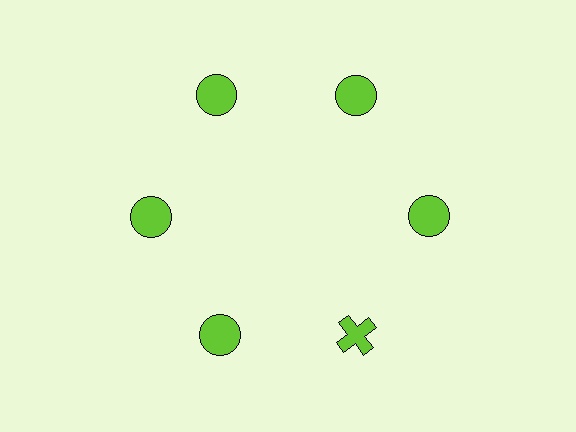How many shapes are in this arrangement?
There are 6 shapes arranged in a ring pattern.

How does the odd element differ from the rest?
It has a different shape: cross instead of circle.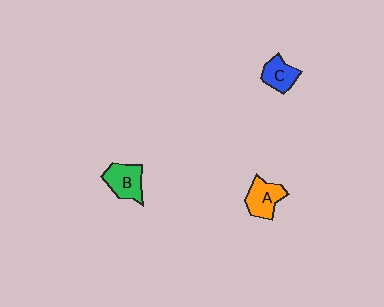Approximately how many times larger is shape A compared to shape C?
Approximately 1.2 times.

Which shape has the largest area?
Shape B (green).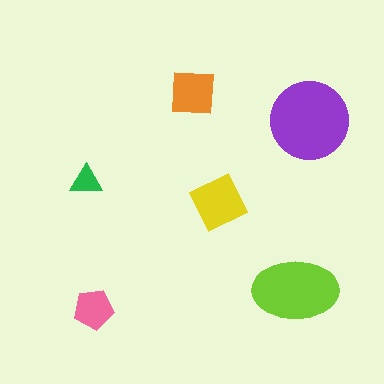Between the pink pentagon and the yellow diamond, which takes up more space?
The yellow diamond.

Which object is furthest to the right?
The purple circle is rightmost.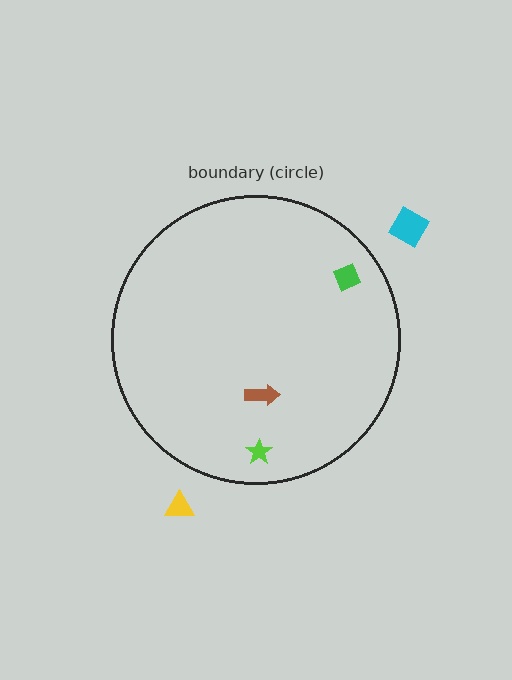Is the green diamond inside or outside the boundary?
Inside.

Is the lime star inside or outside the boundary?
Inside.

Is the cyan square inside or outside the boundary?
Outside.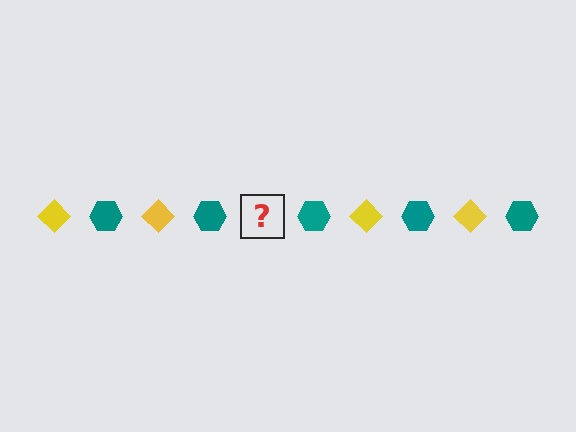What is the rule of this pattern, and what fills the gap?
The rule is that the pattern alternates between yellow diamond and teal hexagon. The gap should be filled with a yellow diamond.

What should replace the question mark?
The question mark should be replaced with a yellow diamond.